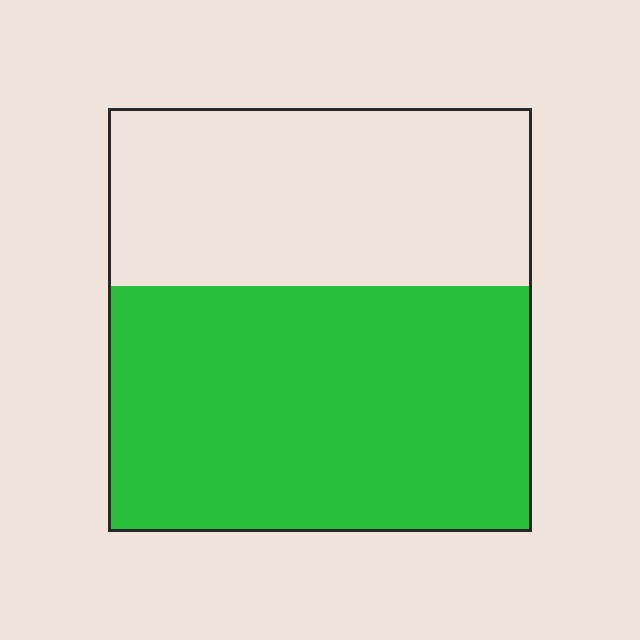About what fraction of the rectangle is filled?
About three fifths (3/5).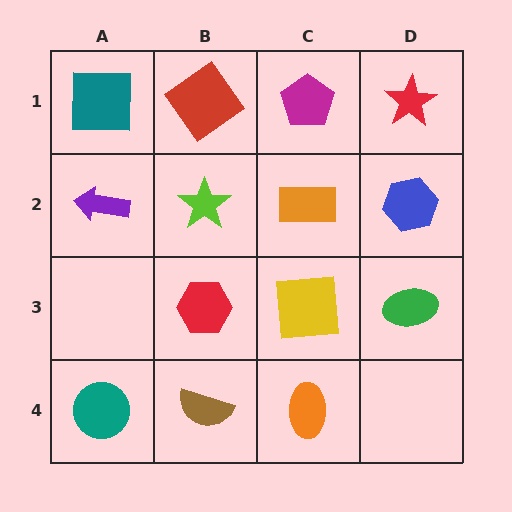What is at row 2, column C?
An orange rectangle.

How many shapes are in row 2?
4 shapes.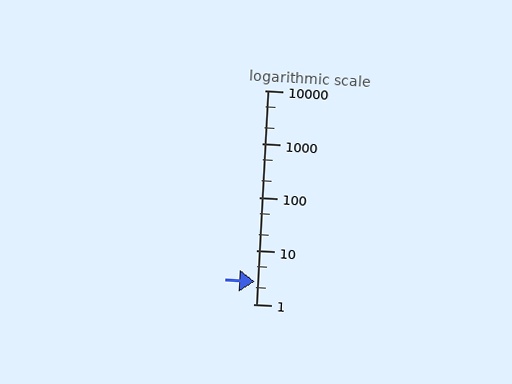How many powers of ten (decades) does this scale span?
The scale spans 4 decades, from 1 to 10000.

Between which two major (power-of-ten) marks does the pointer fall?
The pointer is between 1 and 10.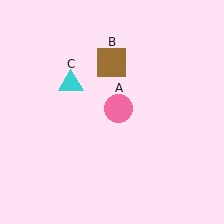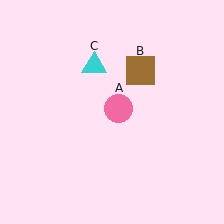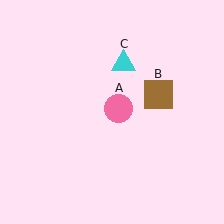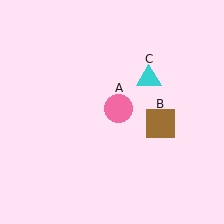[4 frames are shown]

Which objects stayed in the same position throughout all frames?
Pink circle (object A) remained stationary.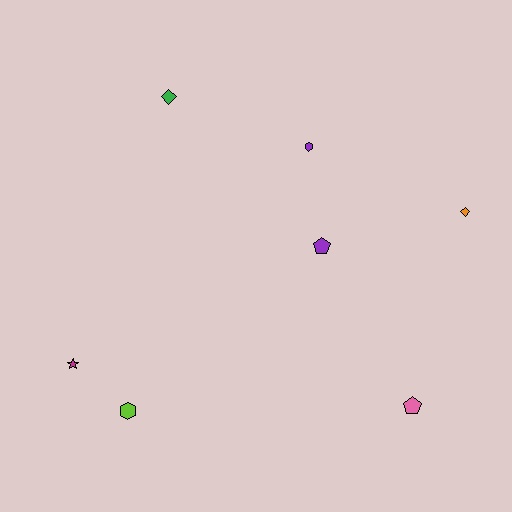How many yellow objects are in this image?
There are no yellow objects.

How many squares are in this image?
There are no squares.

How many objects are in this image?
There are 7 objects.